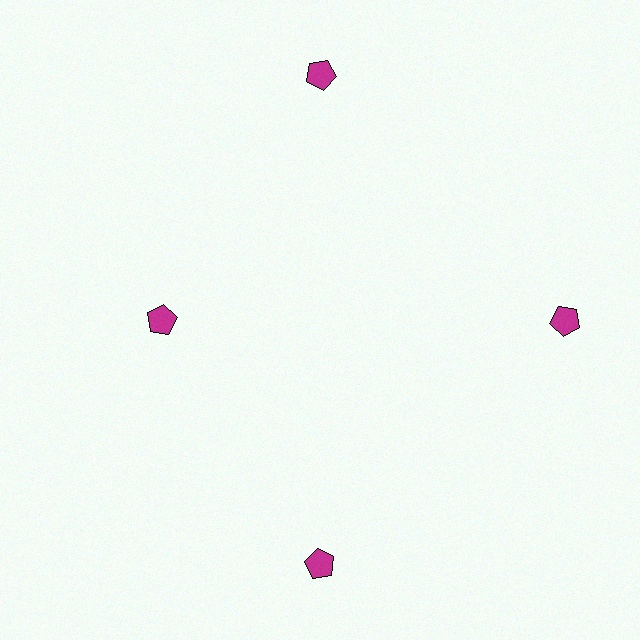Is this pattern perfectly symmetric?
No. The 4 magenta pentagons are arranged in a ring, but one element near the 9 o'clock position is pulled inward toward the center, breaking the 4-fold rotational symmetry.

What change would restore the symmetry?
The symmetry would be restored by moving it outward, back onto the ring so that all 4 pentagons sit at equal angles and equal distance from the center.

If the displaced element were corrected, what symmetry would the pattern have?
It would have 4-fold rotational symmetry — the pattern would map onto itself every 90 degrees.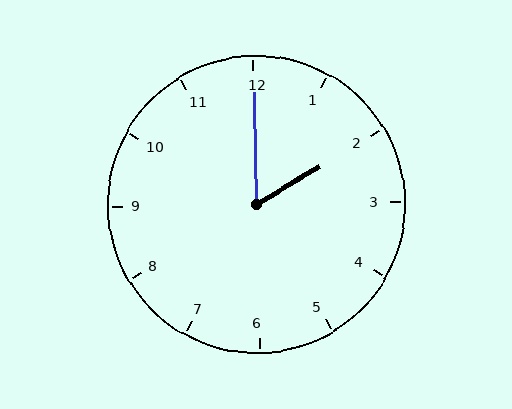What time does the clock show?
2:00.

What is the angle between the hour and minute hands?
Approximately 60 degrees.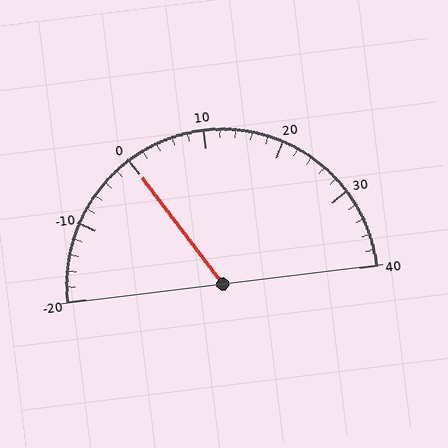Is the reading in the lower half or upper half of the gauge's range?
The reading is in the lower half of the range (-20 to 40).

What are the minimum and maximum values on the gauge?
The gauge ranges from -20 to 40.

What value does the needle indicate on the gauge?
The needle indicates approximately 0.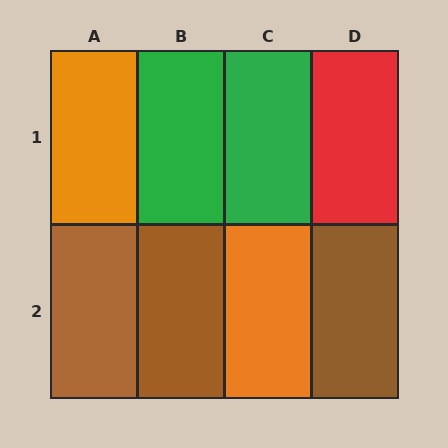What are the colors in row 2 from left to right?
Brown, brown, orange, brown.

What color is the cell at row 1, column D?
Red.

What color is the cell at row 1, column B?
Green.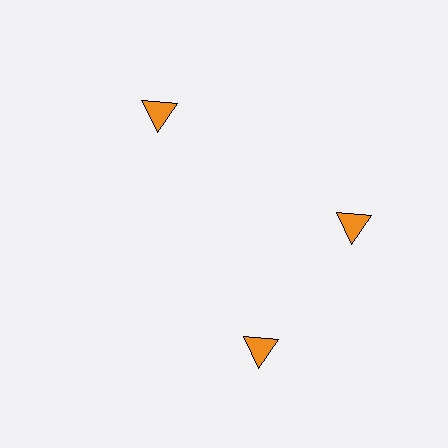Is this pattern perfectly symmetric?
No. The 3 orange triangles are arranged in a ring, but one element near the 7 o'clock position is rotated out of alignment along the ring, breaking the 3-fold rotational symmetry.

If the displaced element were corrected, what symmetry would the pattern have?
It would have 3-fold rotational symmetry — the pattern would map onto itself every 120 degrees.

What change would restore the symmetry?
The symmetry would be restored by rotating it back into even spacing with its neighbors so that all 3 triangles sit at equal angles and equal distance from the center.